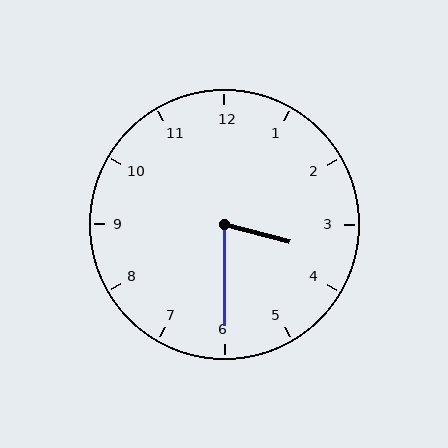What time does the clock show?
3:30.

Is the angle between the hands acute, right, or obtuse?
It is acute.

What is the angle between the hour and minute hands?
Approximately 75 degrees.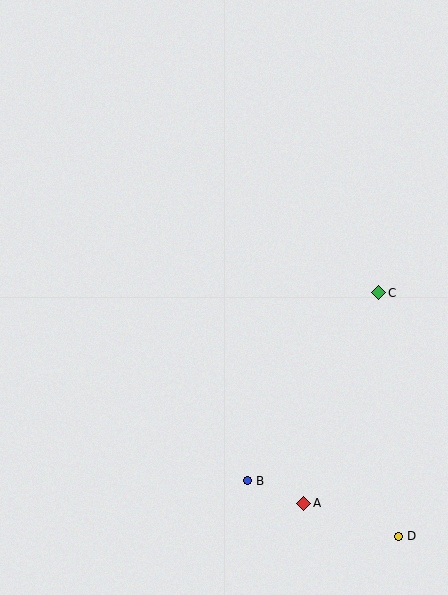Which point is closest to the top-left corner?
Point C is closest to the top-left corner.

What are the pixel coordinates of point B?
Point B is at (247, 481).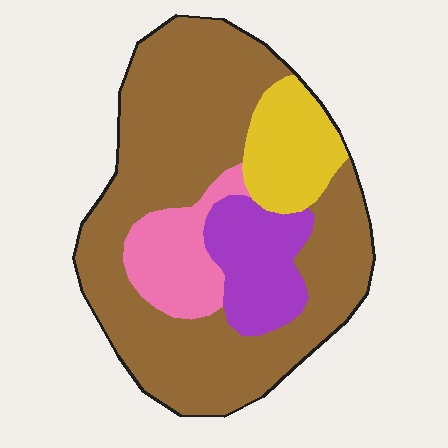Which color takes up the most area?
Brown, at roughly 65%.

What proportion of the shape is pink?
Pink takes up about one eighth (1/8) of the shape.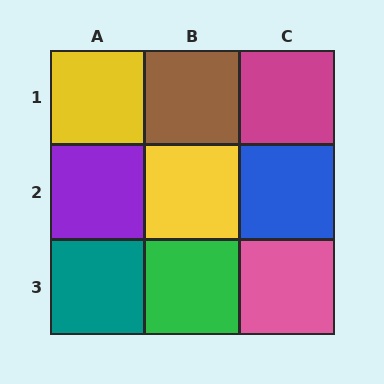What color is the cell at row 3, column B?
Green.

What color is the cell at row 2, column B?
Yellow.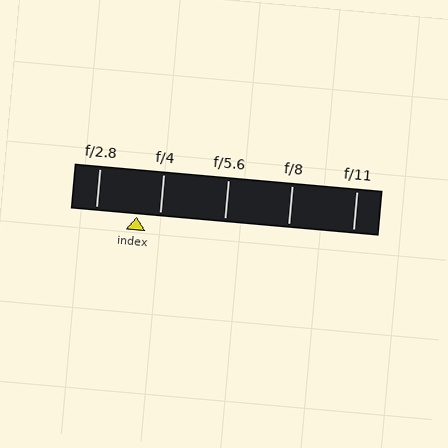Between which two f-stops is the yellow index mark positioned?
The index mark is between f/2.8 and f/4.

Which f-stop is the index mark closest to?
The index mark is closest to f/4.